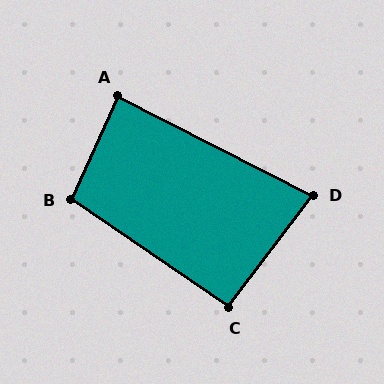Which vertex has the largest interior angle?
B, at approximately 100 degrees.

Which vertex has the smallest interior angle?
D, at approximately 80 degrees.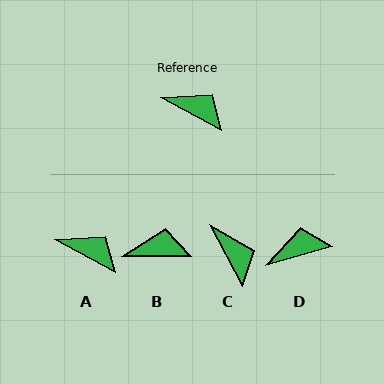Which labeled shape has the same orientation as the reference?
A.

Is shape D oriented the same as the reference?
No, it is off by about 44 degrees.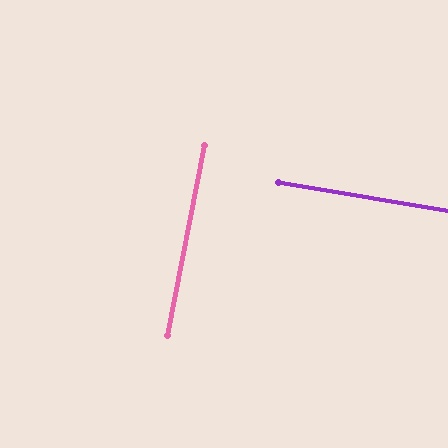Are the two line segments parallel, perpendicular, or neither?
Perpendicular — they meet at approximately 88°.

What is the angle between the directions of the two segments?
Approximately 88 degrees.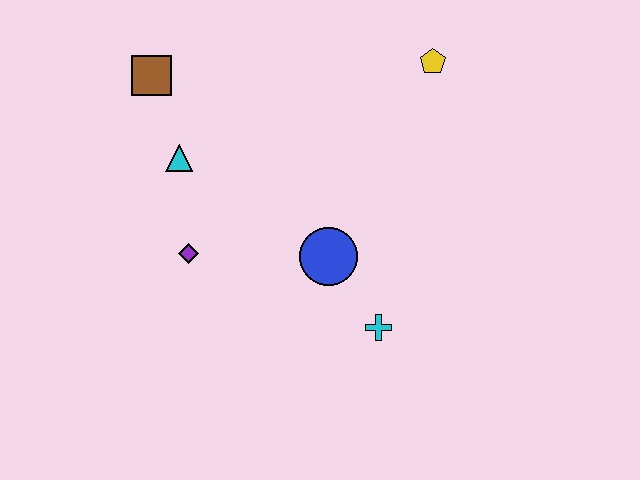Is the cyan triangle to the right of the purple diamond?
No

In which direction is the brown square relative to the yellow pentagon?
The brown square is to the left of the yellow pentagon.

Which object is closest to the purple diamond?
The cyan triangle is closest to the purple diamond.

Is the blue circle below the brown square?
Yes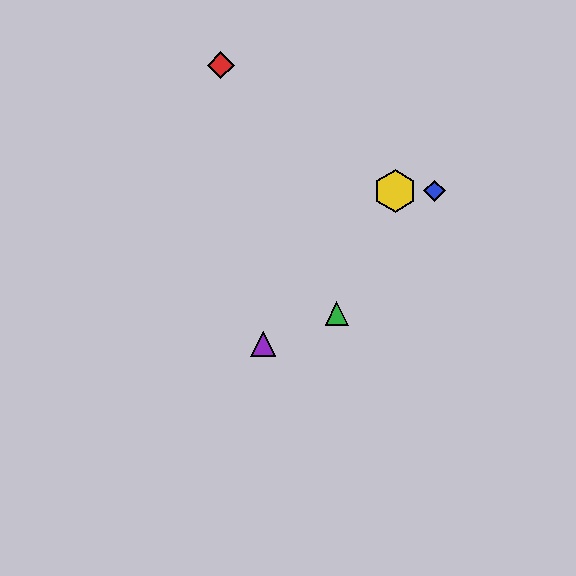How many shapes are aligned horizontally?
2 shapes (the blue diamond, the yellow hexagon) are aligned horizontally.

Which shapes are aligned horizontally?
The blue diamond, the yellow hexagon are aligned horizontally.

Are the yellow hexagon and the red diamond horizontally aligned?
No, the yellow hexagon is at y≈191 and the red diamond is at y≈65.